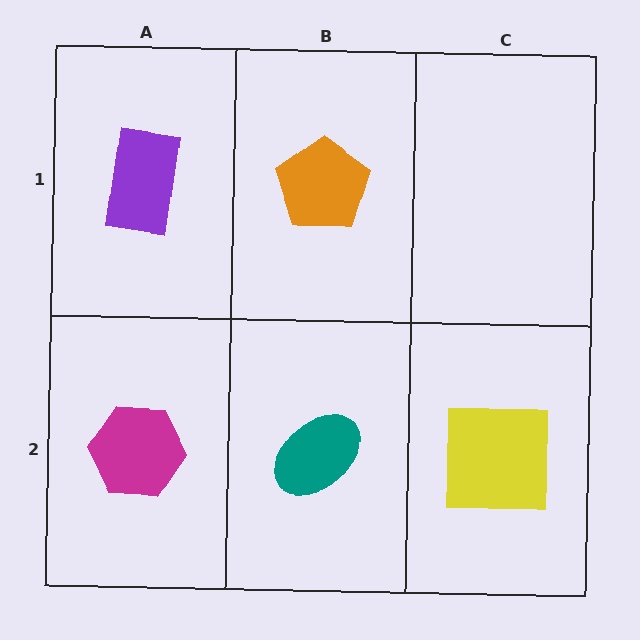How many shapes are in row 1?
2 shapes.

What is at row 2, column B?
A teal ellipse.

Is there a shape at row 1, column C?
No, that cell is empty.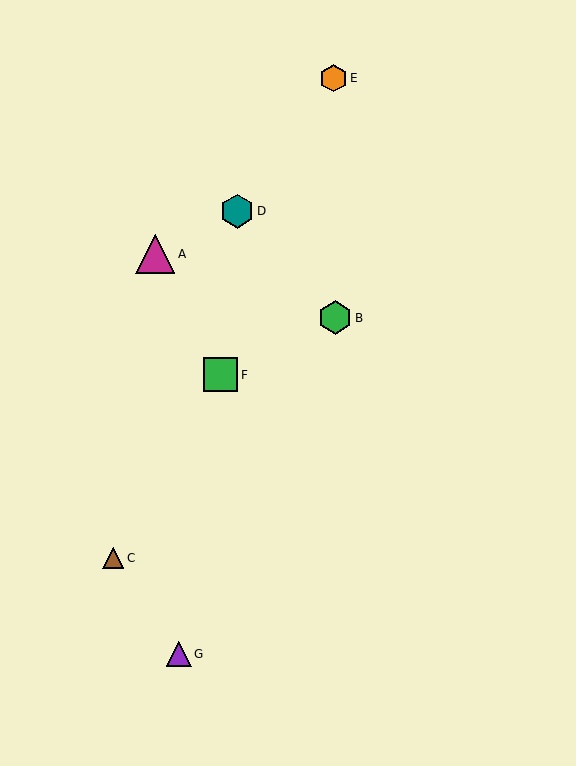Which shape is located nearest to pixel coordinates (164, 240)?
The magenta triangle (labeled A) at (155, 254) is nearest to that location.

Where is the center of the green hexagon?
The center of the green hexagon is at (335, 318).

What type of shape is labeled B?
Shape B is a green hexagon.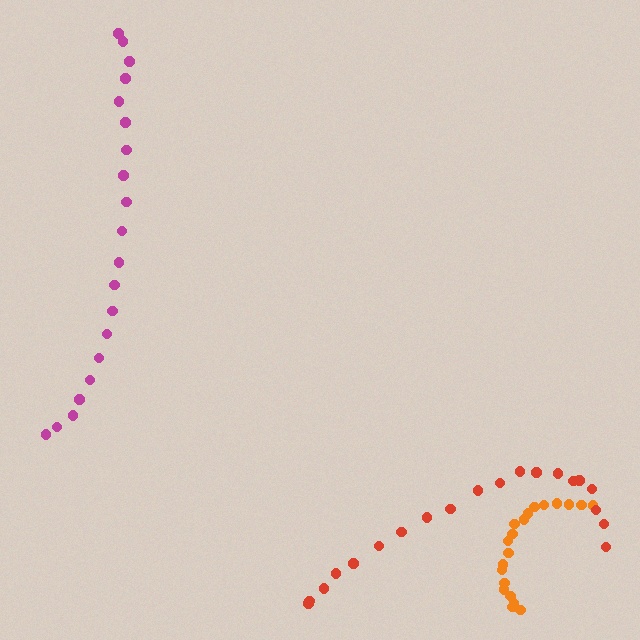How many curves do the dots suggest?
There are 3 distinct paths.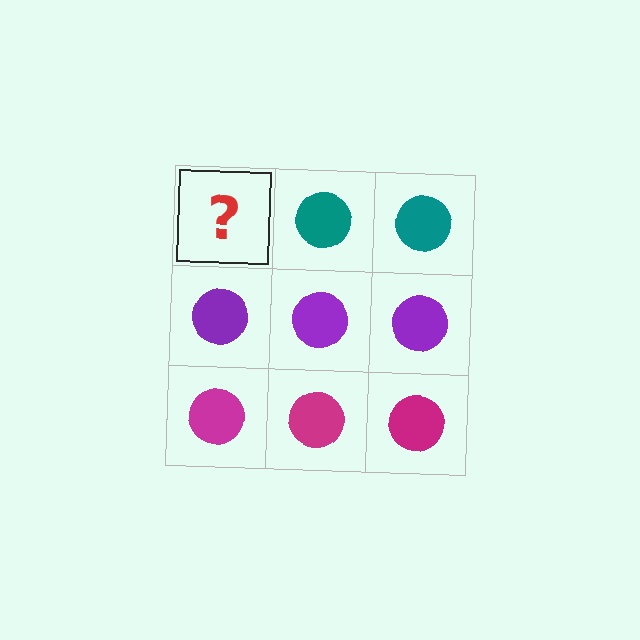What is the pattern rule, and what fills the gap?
The rule is that each row has a consistent color. The gap should be filled with a teal circle.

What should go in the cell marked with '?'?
The missing cell should contain a teal circle.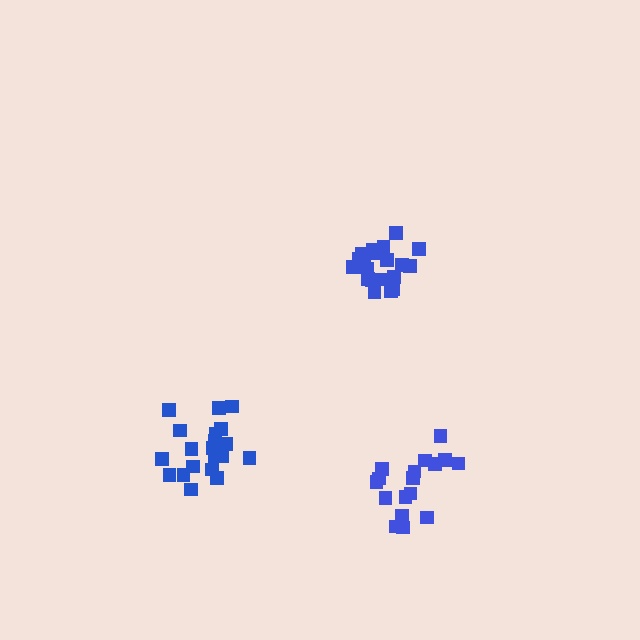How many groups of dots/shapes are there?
There are 3 groups.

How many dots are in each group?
Group 1: 20 dots, Group 2: 20 dots, Group 3: 17 dots (57 total).